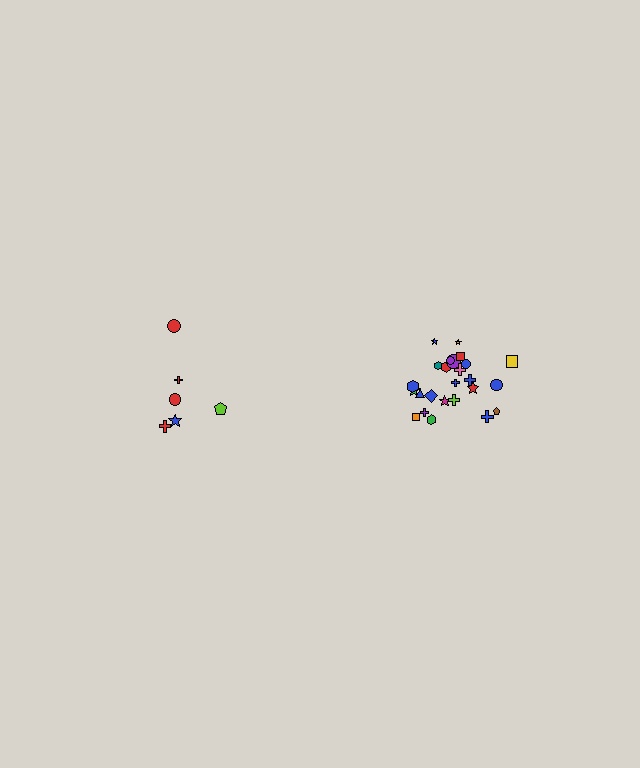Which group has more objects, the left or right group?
The right group.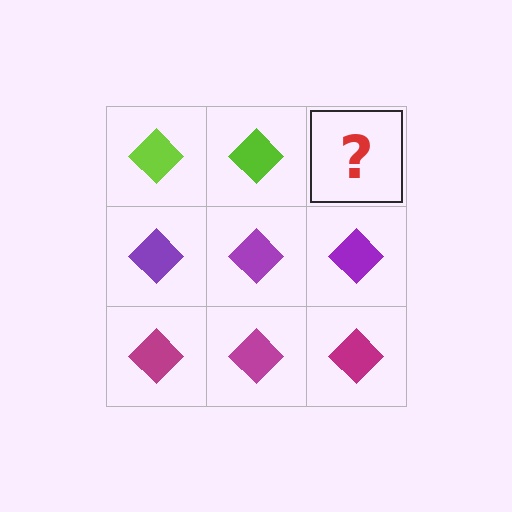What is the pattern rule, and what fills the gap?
The rule is that each row has a consistent color. The gap should be filled with a lime diamond.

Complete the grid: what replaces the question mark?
The question mark should be replaced with a lime diamond.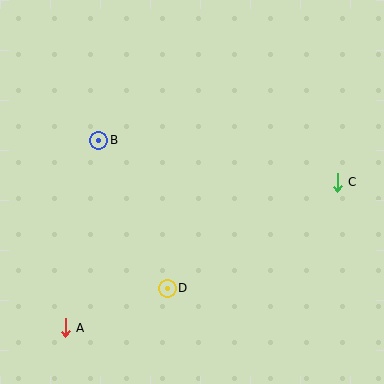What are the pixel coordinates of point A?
Point A is at (65, 328).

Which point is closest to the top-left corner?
Point B is closest to the top-left corner.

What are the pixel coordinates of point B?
Point B is at (99, 140).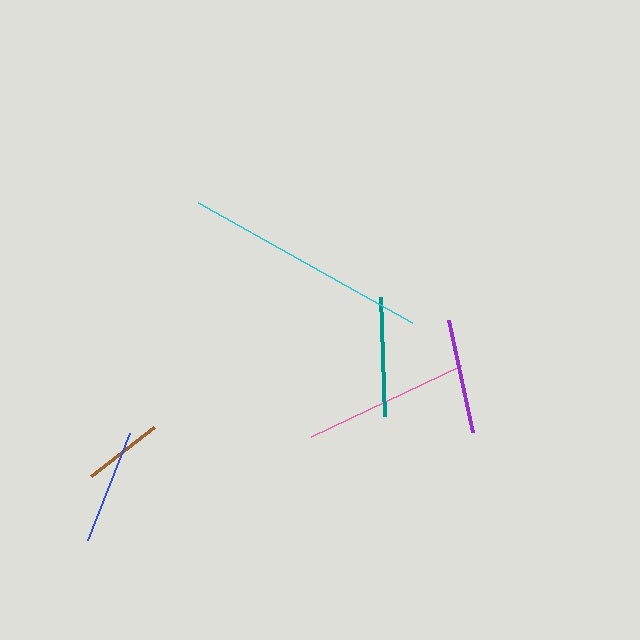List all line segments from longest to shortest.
From longest to shortest: cyan, pink, teal, purple, blue, brown.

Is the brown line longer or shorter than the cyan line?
The cyan line is longer than the brown line.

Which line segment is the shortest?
The brown line is the shortest at approximately 80 pixels.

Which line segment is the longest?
The cyan line is the longest at approximately 245 pixels.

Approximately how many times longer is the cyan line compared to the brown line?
The cyan line is approximately 3.1 times the length of the brown line.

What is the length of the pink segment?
The pink segment is approximately 166 pixels long.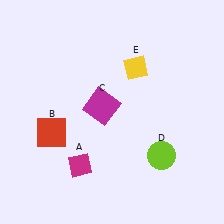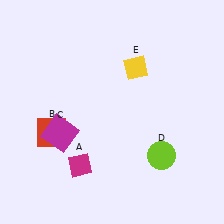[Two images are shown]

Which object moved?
The magenta square (C) moved left.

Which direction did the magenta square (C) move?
The magenta square (C) moved left.